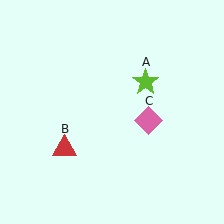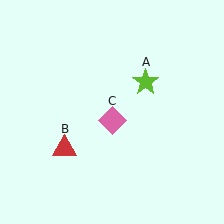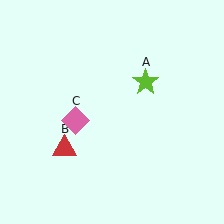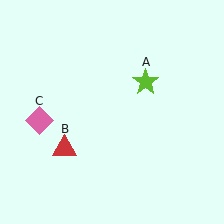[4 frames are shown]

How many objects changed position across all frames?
1 object changed position: pink diamond (object C).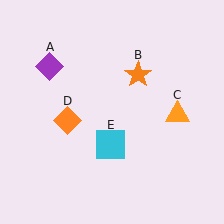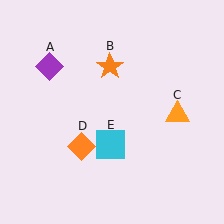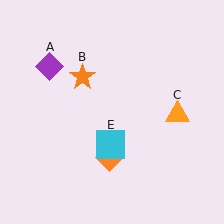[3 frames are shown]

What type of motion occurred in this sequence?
The orange star (object B), orange diamond (object D) rotated counterclockwise around the center of the scene.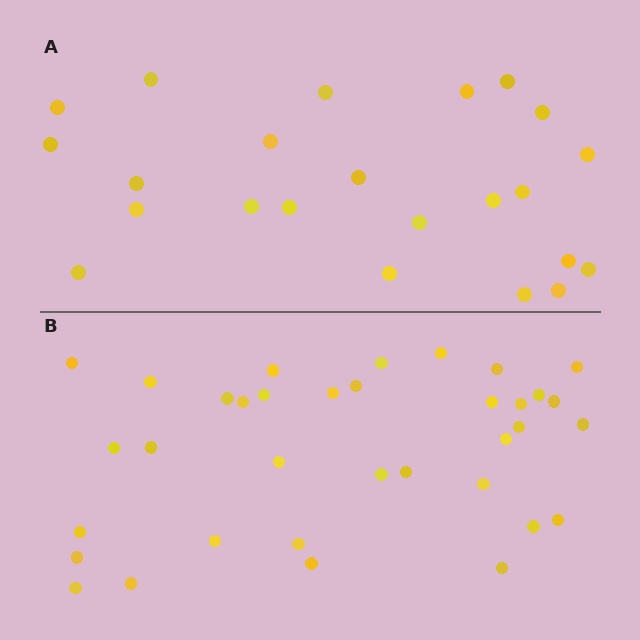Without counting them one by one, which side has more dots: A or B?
Region B (the bottom region) has more dots.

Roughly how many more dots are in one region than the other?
Region B has roughly 12 or so more dots than region A.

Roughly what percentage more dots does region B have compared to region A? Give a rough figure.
About 50% more.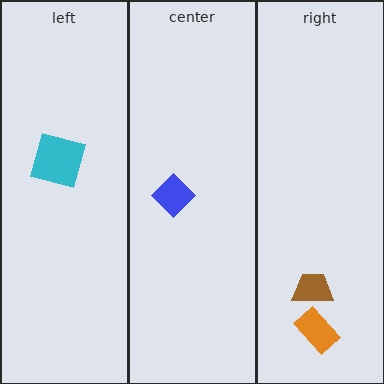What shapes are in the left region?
The cyan square.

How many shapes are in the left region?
1.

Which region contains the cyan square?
The left region.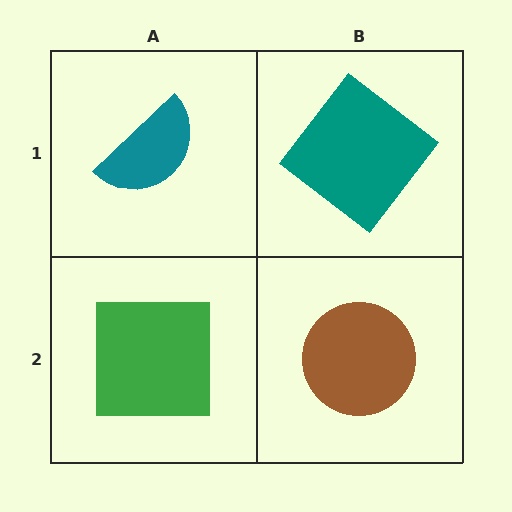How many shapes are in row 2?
2 shapes.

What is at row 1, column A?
A teal semicircle.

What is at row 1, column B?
A teal diamond.